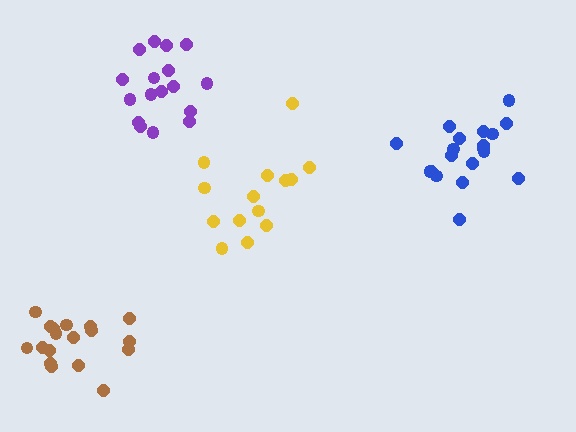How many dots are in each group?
Group 1: 14 dots, Group 2: 19 dots, Group 3: 17 dots, Group 4: 18 dots (68 total).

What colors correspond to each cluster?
The clusters are colored: yellow, blue, purple, brown.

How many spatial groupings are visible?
There are 4 spatial groupings.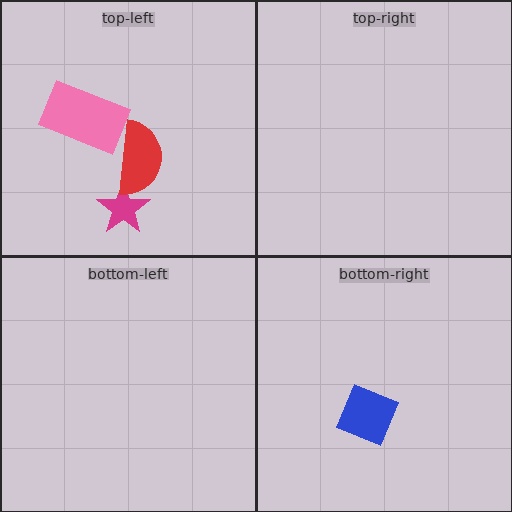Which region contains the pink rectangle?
The top-left region.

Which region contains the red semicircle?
The top-left region.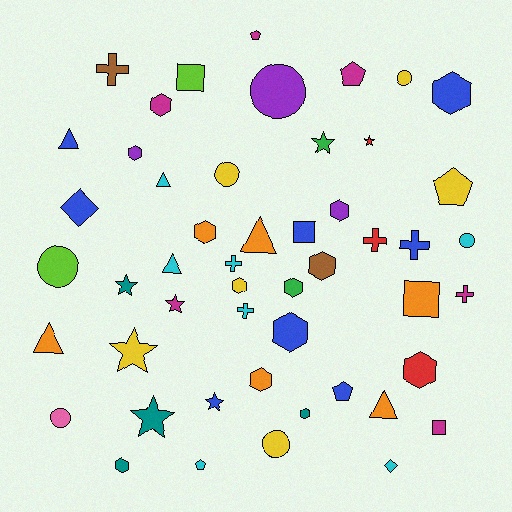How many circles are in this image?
There are 7 circles.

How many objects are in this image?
There are 50 objects.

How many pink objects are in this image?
There is 1 pink object.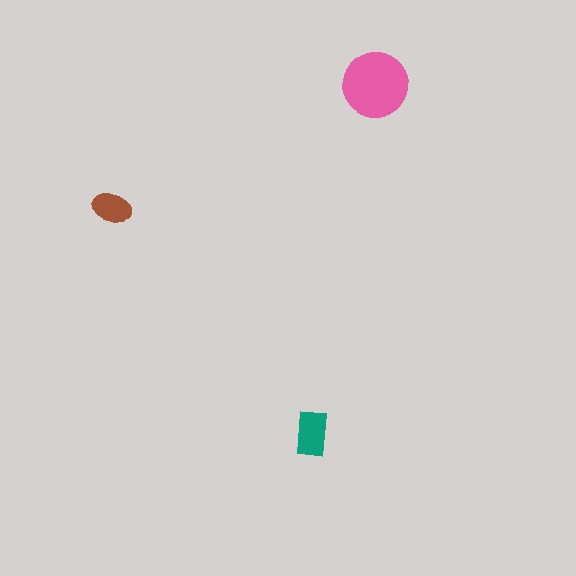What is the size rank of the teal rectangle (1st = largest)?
2nd.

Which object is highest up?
The pink circle is topmost.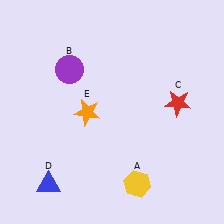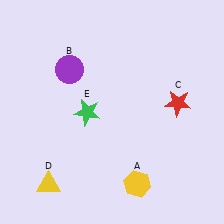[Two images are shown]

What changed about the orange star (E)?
In Image 1, E is orange. In Image 2, it changed to green.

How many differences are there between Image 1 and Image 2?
There are 2 differences between the two images.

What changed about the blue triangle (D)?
In Image 1, D is blue. In Image 2, it changed to yellow.